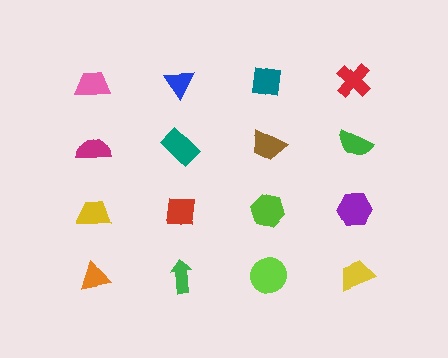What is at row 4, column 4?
A yellow trapezoid.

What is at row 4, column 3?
A lime circle.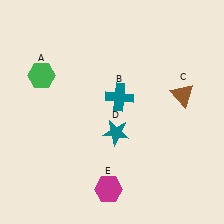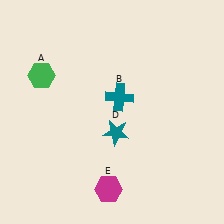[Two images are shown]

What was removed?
The brown triangle (C) was removed in Image 2.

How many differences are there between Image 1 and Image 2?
There is 1 difference between the two images.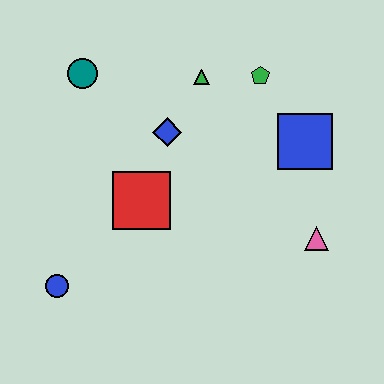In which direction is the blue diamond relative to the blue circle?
The blue diamond is above the blue circle.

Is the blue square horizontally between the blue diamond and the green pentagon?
No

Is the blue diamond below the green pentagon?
Yes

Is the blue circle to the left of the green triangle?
Yes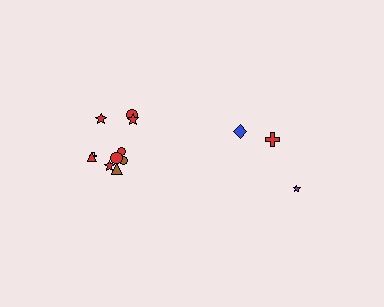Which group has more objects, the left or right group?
The left group.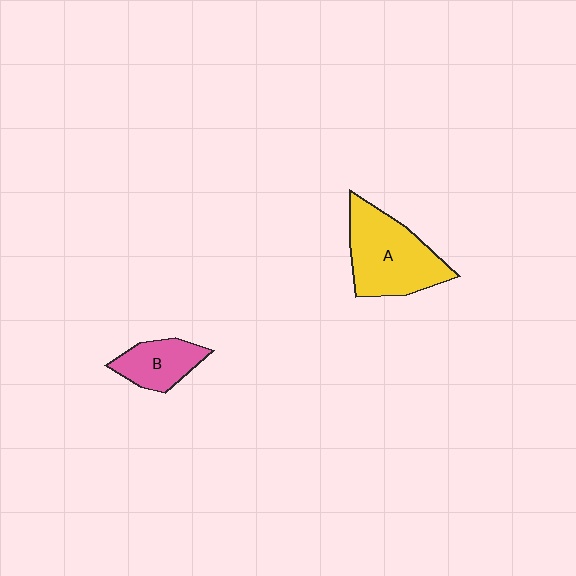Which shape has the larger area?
Shape A (yellow).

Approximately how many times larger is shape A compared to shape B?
Approximately 1.9 times.